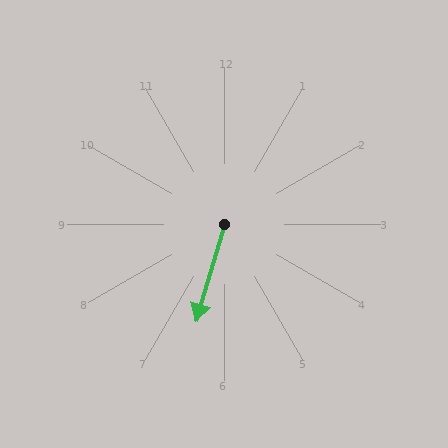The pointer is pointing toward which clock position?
Roughly 7 o'clock.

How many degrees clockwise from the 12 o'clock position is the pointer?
Approximately 196 degrees.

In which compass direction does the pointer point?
South.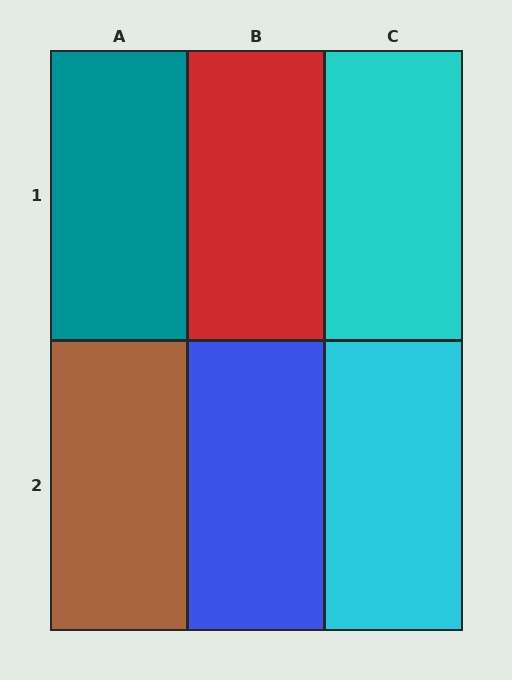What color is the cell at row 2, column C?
Cyan.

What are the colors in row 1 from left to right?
Teal, red, cyan.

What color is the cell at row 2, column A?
Brown.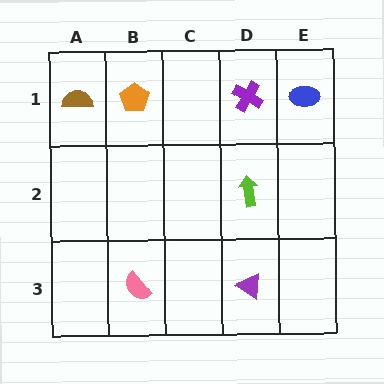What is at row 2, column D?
A lime arrow.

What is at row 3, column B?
A pink semicircle.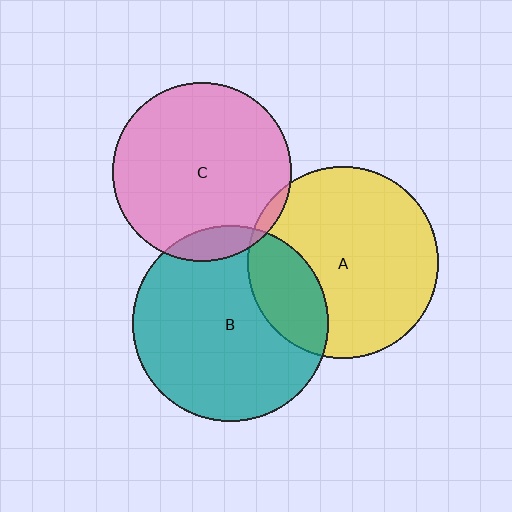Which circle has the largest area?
Circle B (teal).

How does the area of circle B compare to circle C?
Approximately 1.2 times.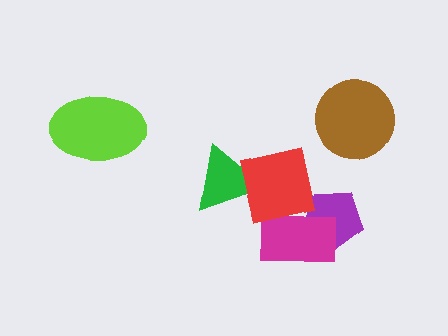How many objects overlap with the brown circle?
0 objects overlap with the brown circle.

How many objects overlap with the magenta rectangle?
2 objects overlap with the magenta rectangle.